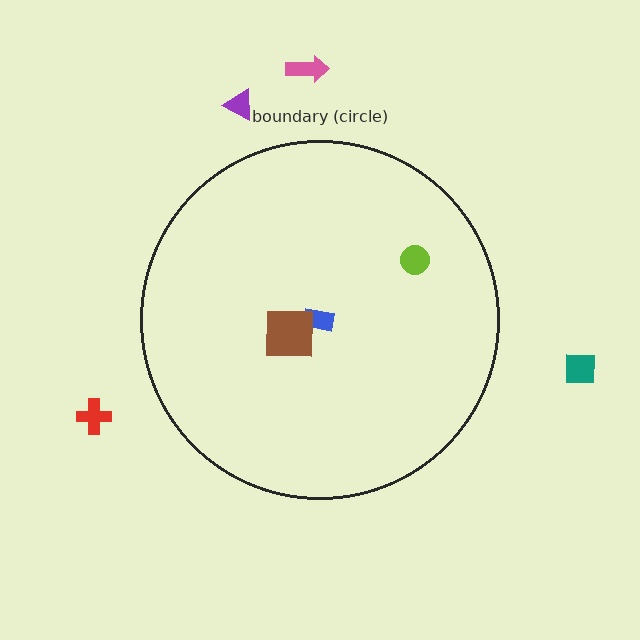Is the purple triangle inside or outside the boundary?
Outside.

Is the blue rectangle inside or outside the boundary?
Inside.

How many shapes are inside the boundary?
3 inside, 4 outside.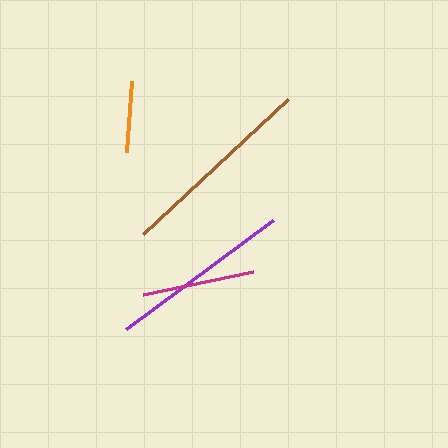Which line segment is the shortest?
The orange line is the shortest at approximately 71 pixels.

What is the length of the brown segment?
The brown segment is approximately 198 pixels long.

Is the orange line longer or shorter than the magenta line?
The magenta line is longer than the orange line.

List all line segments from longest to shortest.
From longest to shortest: brown, purple, magenta, orange.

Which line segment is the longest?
The brown line is the longest at approximately 198 pixels.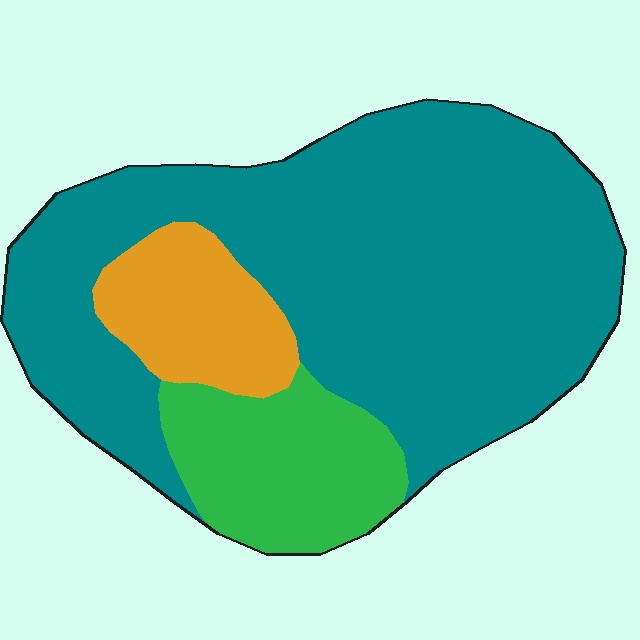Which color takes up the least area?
Orange, at roughly 10%.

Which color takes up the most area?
Teal, at roughly 70%.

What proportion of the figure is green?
Green takes up about one sixth (1/6) of the figure.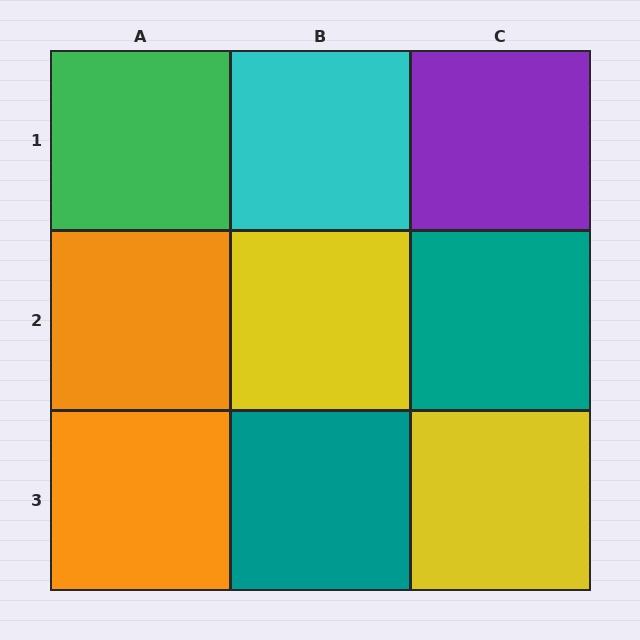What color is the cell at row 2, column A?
Orange.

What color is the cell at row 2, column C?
Teal.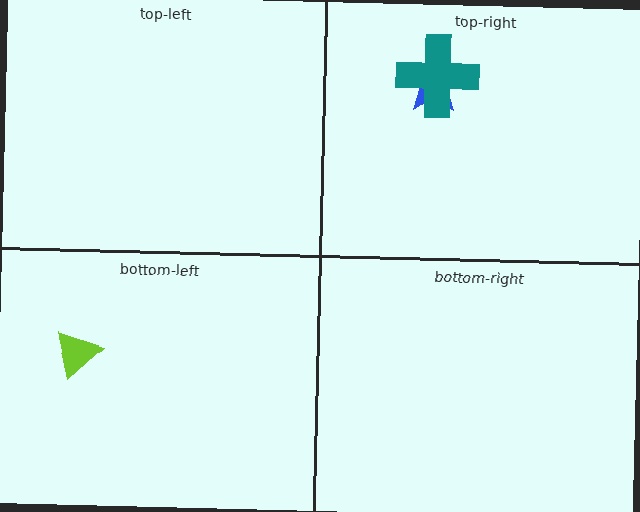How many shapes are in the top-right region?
2.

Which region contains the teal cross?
The top-right region.